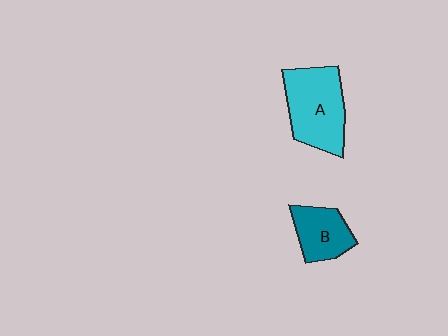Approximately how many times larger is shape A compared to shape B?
Approximately 1.7 times.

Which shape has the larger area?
Shape A (cyan).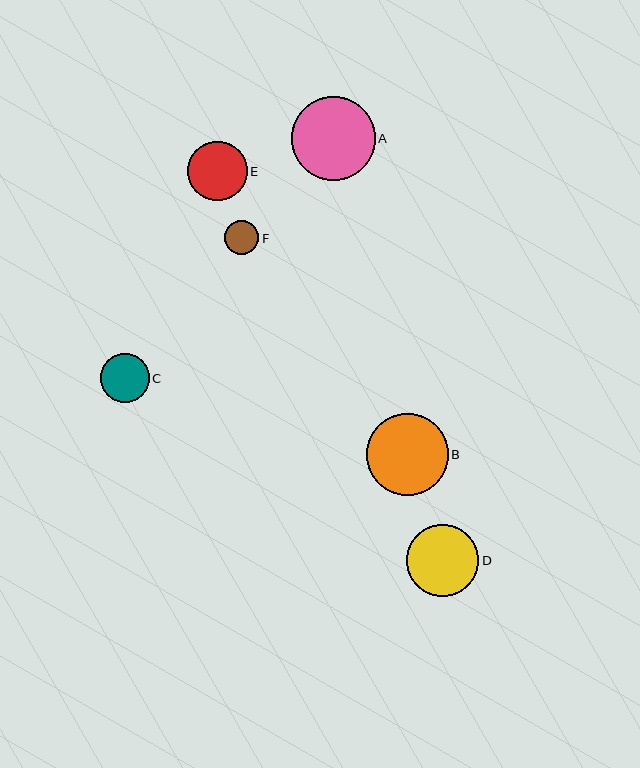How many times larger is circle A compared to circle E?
Circle A is approximately 1.4 times the size of circle E.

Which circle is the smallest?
Circle F is the smallest with a size of approximately 34 pixels.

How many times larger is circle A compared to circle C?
Circle A is approximately 1.7 times the size of circle C.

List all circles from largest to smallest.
From largest to smallest: A, B, D, E, C, F.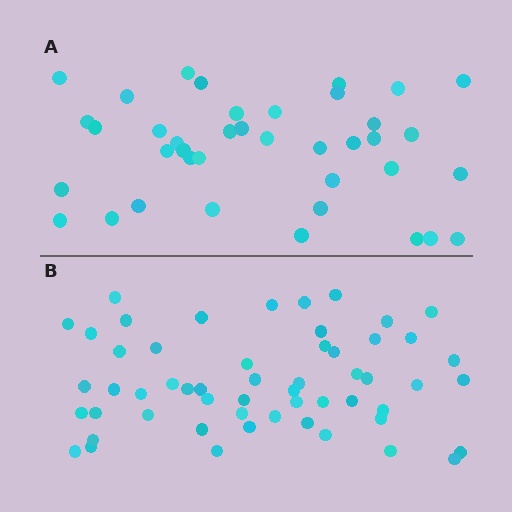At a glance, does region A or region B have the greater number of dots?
Region B (the bottom region) has more dots.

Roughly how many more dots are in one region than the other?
Region B has approximately 15 more dots than region A.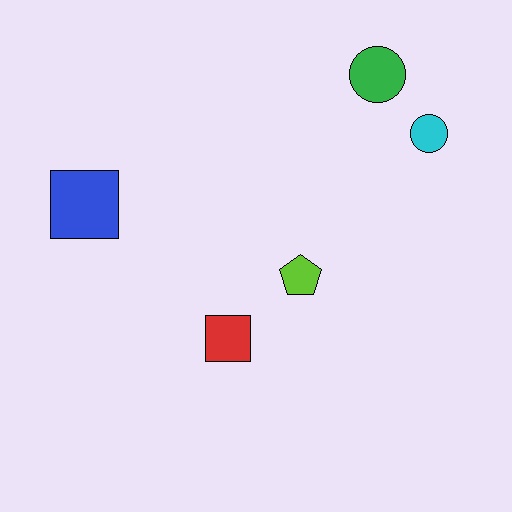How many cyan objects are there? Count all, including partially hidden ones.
There is 1 cyan object.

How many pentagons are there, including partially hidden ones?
There is 1 pentagon.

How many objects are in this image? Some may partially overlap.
There are 5 objects.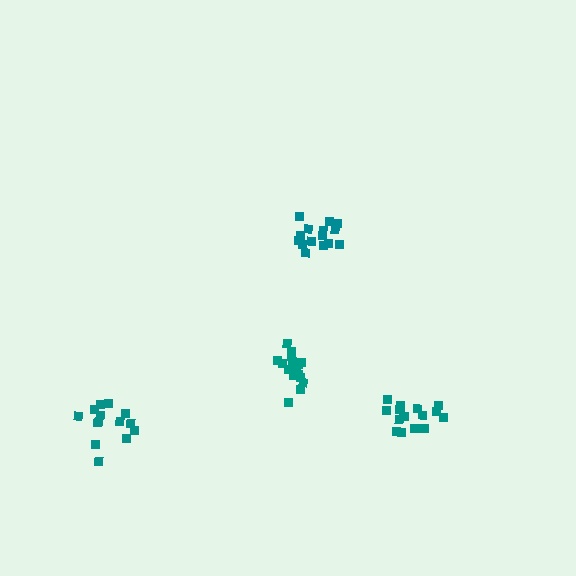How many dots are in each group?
Group 1: 15 dots, Group 2: 15 dots, Group 3: 18 dots, Group 4: 14 dots (62 total).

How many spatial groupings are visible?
There are 4 spatial groupings.